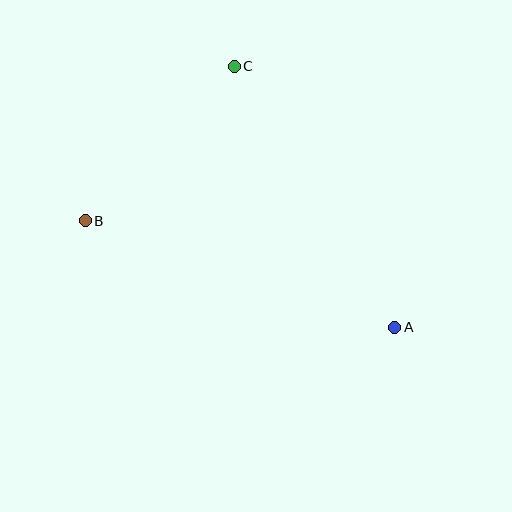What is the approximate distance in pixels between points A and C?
The distance between A and C is approximately 306 pixels.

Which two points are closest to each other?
Points B and C are closest to each other.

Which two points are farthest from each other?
Points A and B are farthest from each other.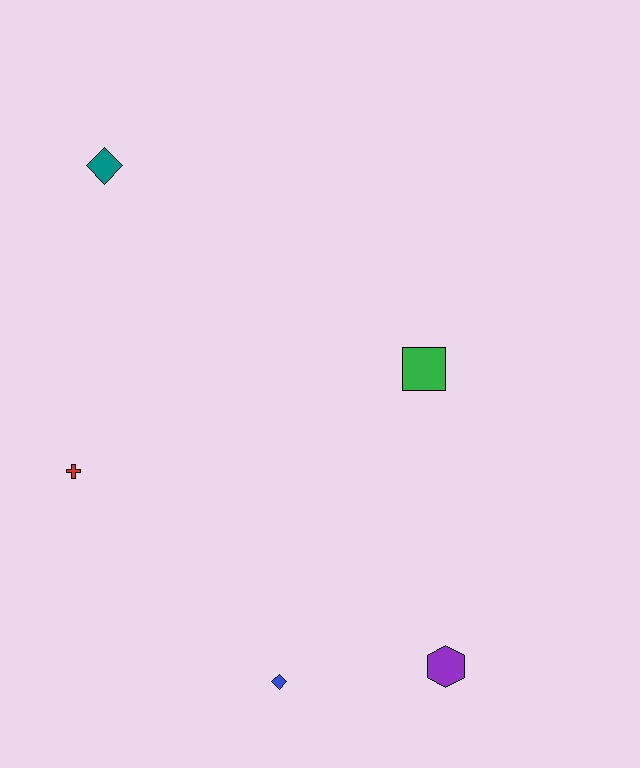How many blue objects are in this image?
There is 1 blue object.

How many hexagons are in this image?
There is 1 hexagon.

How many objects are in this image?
There are 5 objects.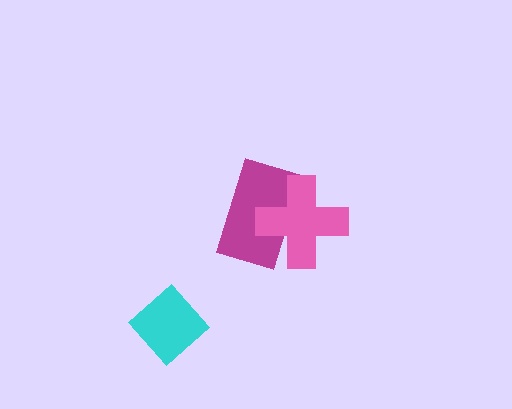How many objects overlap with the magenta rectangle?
1 object overlaps with the magenta rectangle.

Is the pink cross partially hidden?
No, no other shape covers it.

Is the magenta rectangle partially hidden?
Yes, it is partially covered by another shape.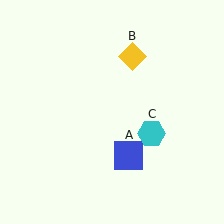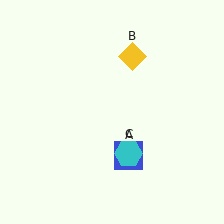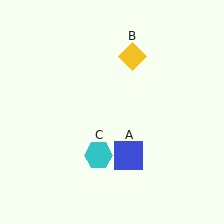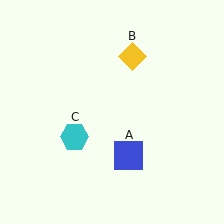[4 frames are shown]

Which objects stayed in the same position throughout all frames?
Blue square (object A) and yellow diamond (object B) remained stationary.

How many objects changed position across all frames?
1 object changed position: cyan hexagon (object C).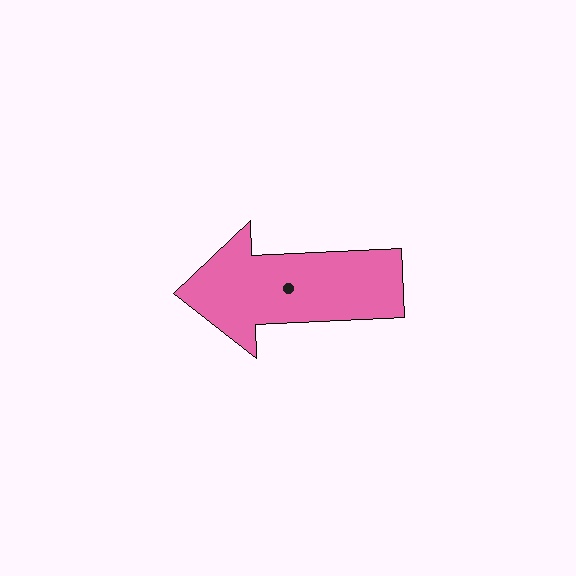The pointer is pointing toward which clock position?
Roughly 9 o'clock.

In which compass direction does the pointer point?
West.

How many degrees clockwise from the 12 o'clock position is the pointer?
Approximately 267 degrees.